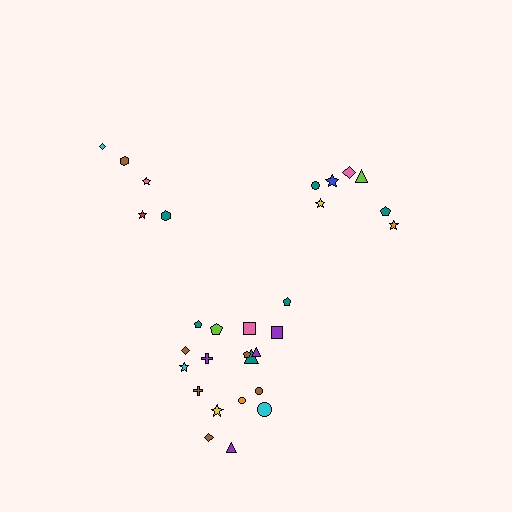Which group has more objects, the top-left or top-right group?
The top-right group.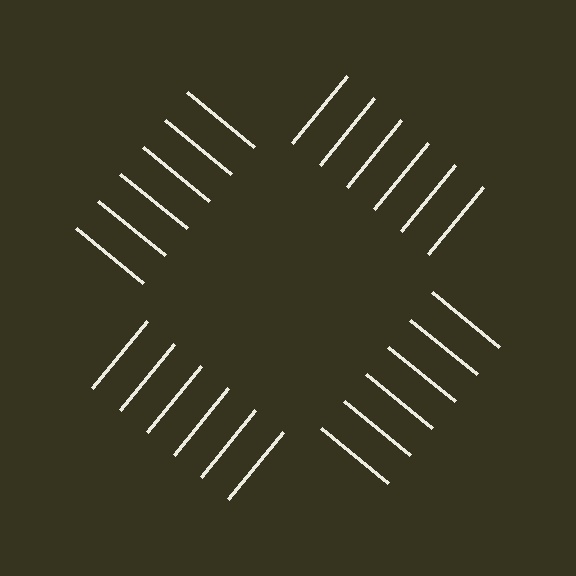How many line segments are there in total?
24 — 6 along each of the 4 edges.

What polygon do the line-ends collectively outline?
An illusory square — the line segments terminate on its edges but no continuous stroke is drawn.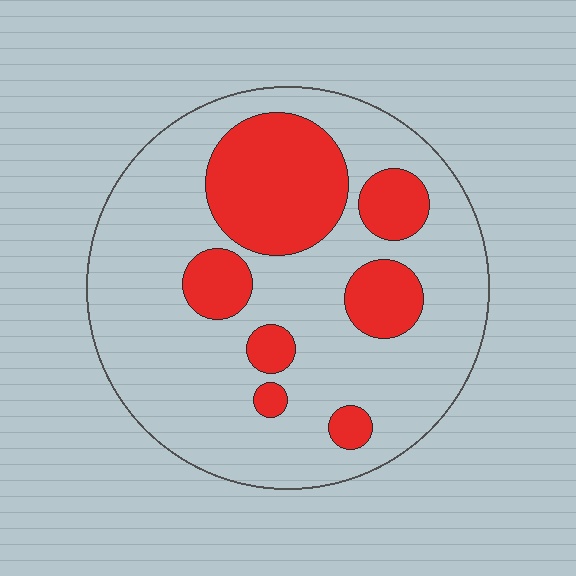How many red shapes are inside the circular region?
7.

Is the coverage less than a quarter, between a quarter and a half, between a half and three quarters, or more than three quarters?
Between a quarter and a half.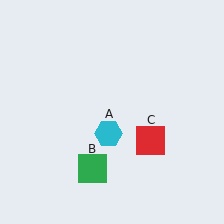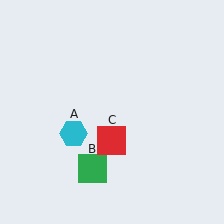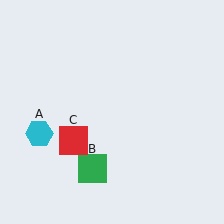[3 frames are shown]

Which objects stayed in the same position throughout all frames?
Green square (object B) remained stationary.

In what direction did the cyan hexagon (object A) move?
The cyan hexagon (object A) moved left.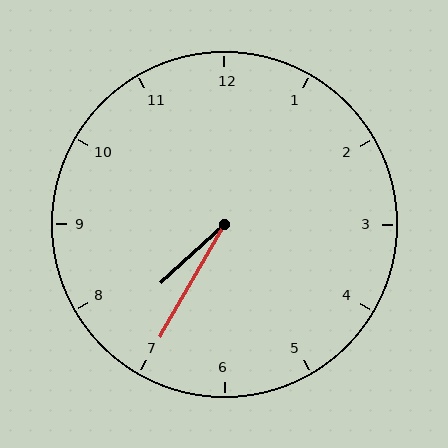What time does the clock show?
7:35.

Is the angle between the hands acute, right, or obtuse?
It is acute.